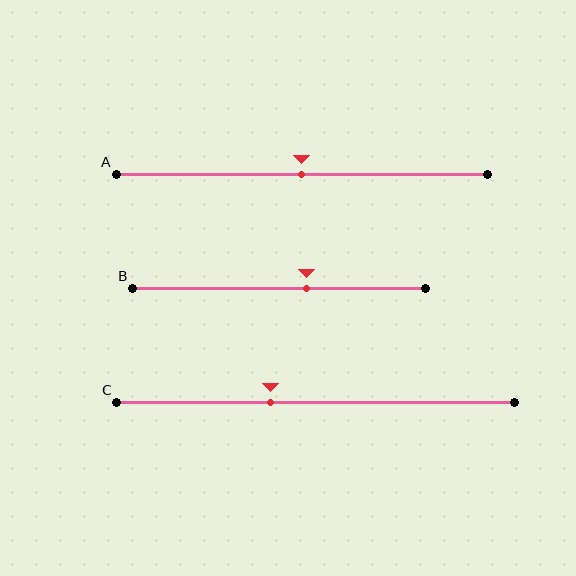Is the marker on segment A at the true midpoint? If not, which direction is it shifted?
Yes, the marker on segment A is at the true midpoint.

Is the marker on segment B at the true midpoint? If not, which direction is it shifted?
No, the marker on segment B is shifted to the right by about 9% of the segment length.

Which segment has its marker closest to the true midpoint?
Segment A has its marker closest to the true midpoint.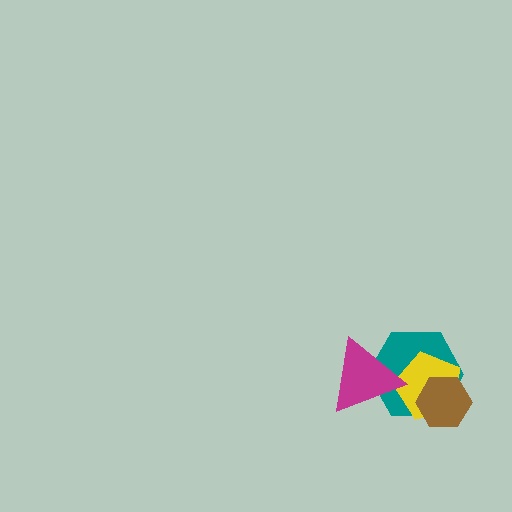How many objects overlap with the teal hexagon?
3 objects overlap with the teal hexagon.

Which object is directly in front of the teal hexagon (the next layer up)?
The yellow pentagon is directly in front of the teal hexagon.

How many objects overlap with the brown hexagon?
2 objects overlap with the brown hexagon.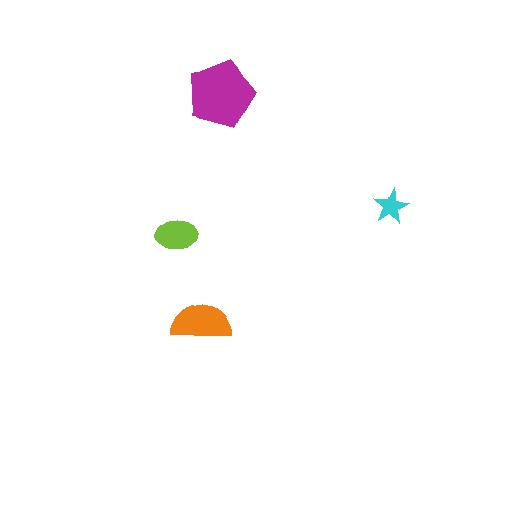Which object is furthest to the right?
The cyan star is rightmost.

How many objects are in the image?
There are 4 objects in the image.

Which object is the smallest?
The cyan star.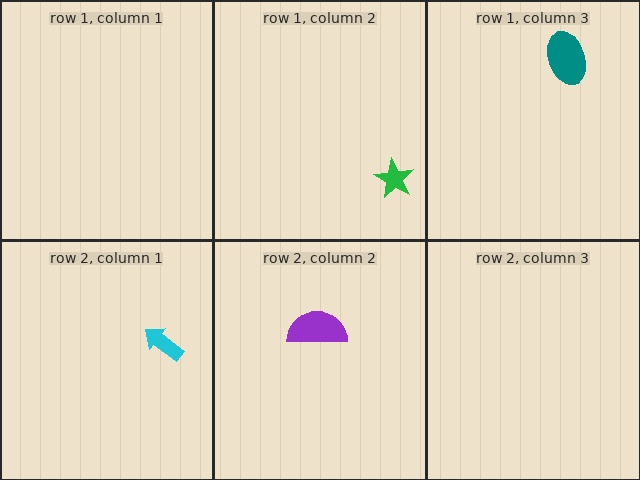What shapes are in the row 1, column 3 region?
The teal ellipse.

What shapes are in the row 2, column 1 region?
The cyan arrow.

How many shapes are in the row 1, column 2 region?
1.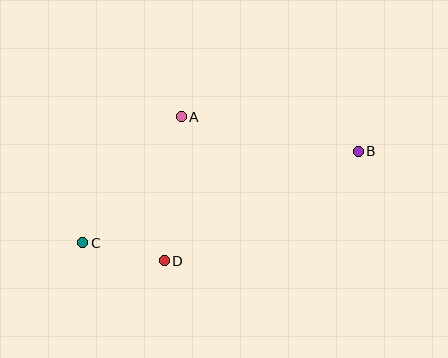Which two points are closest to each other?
Points C and D are closest to each other.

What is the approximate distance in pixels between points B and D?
The distance between B and D is approximately 223 pixels.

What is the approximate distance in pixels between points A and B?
The distance between A and B is approximately 180 pixels.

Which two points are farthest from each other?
Points B and C are farthest from each other.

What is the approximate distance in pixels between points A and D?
The distance between A and D is approximately 145 pixels.